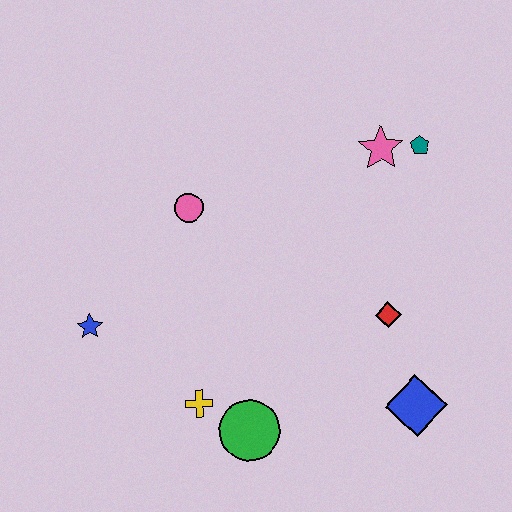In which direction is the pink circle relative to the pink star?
The pink circle is to the left of the pink star.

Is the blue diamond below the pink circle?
Yes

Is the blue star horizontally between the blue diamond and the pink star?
No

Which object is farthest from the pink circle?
The blue diamond is farthest from the pink circle.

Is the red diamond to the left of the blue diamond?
Yes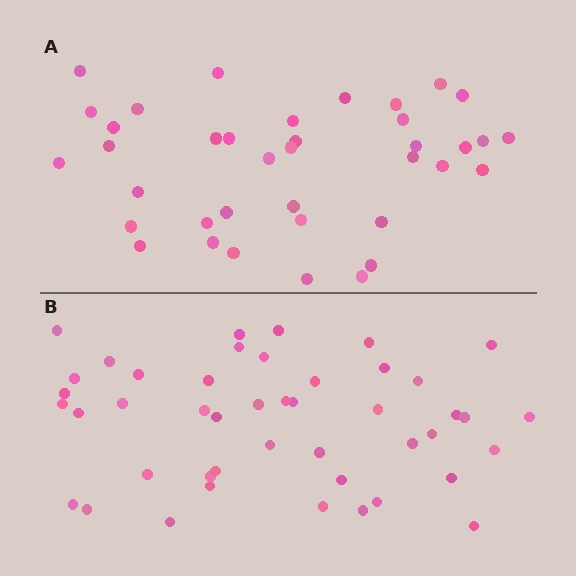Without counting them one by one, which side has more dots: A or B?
Region B (the bottom region) has more dots.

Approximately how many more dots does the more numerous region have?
Region B has roughly 8 or so more dots than region A.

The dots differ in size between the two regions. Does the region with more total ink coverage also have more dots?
No. Region A has more total ink coverage because its dots are larger, but region B actually contains more individual dots. Total area can be misleading — the number of items is what matters here.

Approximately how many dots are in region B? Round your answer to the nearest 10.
About 40 dots. (The exact count is 45, which rounds to 40.)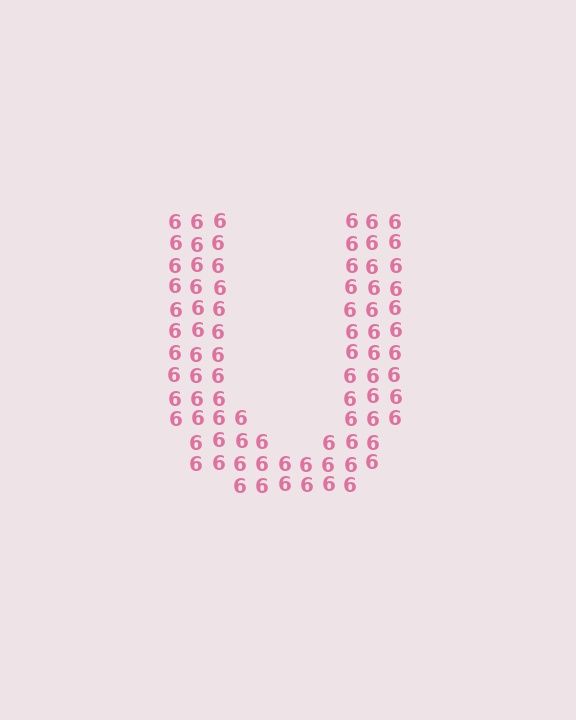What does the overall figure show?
The overall figure shows the letter U.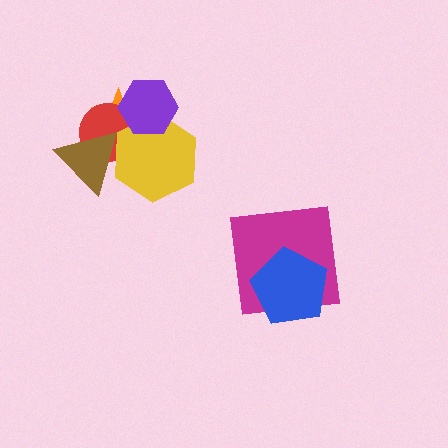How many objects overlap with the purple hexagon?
3 objects overlap with the purple hexagon.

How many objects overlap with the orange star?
4 objects overlap with the orange star.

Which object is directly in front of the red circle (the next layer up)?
The yellow hexagon is directly in front of the red circle.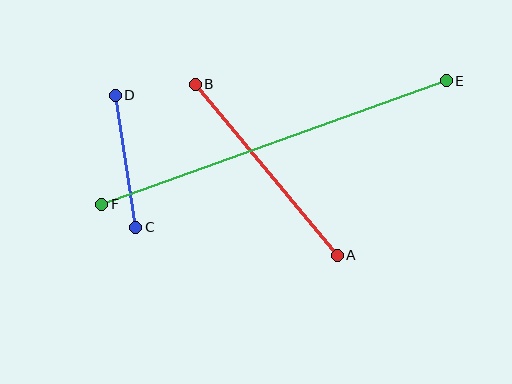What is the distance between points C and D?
The distance is approximately 133 pixels.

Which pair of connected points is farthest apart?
Points E and F are farthest apart.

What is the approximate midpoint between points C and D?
The midpoint is at approximately (126, 161) pixels.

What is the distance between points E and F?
The distance is approximately 366 pixels.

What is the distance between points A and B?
The distance is approximately 222 pixels.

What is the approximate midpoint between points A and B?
The midpoint is at approximately (266, 170) pixels.